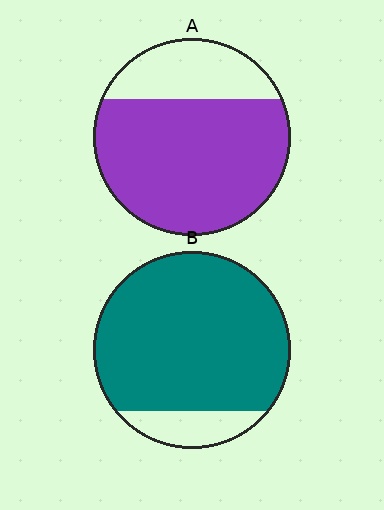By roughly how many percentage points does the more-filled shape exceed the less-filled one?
By roughly 15 percentage points (B over A).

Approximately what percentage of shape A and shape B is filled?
A is approximately 75% and B is approximately 85%.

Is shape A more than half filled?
Yes.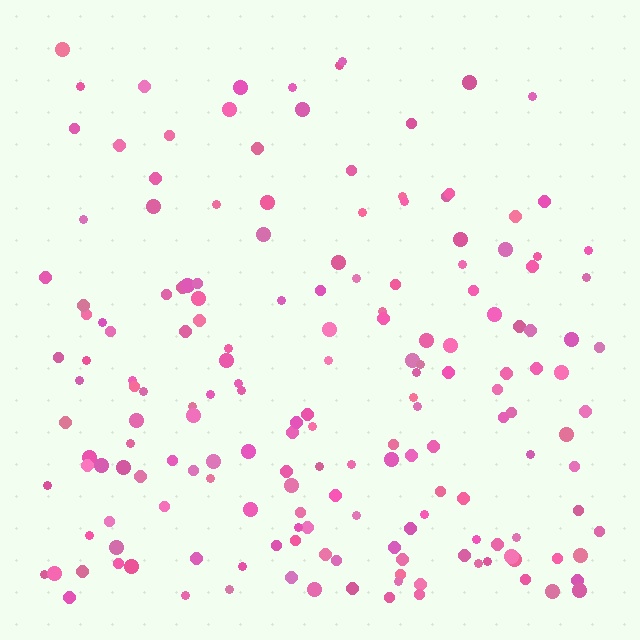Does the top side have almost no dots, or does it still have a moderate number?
Still a moderate number, just noticeably fewer than the bottom.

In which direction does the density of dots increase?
From top to bottom, with the bottom side densest.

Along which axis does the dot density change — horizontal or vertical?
Vertical.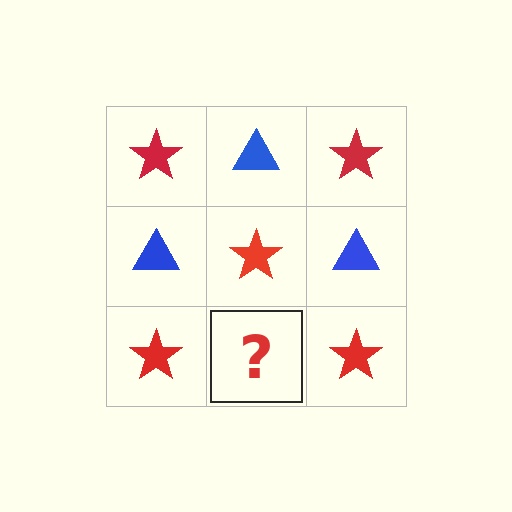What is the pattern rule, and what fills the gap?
The rule is that it alternates red star and blue triangle in a checkerboard pattern. The gap should be filled with a blue triangle.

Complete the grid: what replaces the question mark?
The question mark should be replaced with a blue triangle.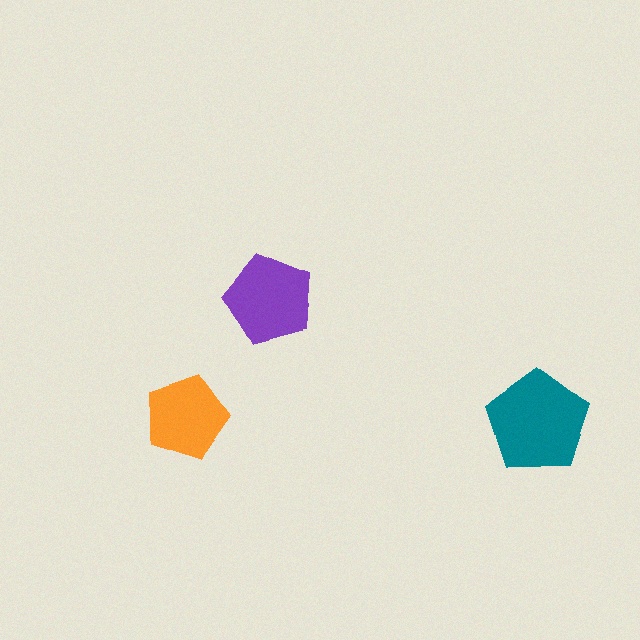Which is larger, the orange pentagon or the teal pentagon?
The teal one.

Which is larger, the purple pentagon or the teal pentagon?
The teal one.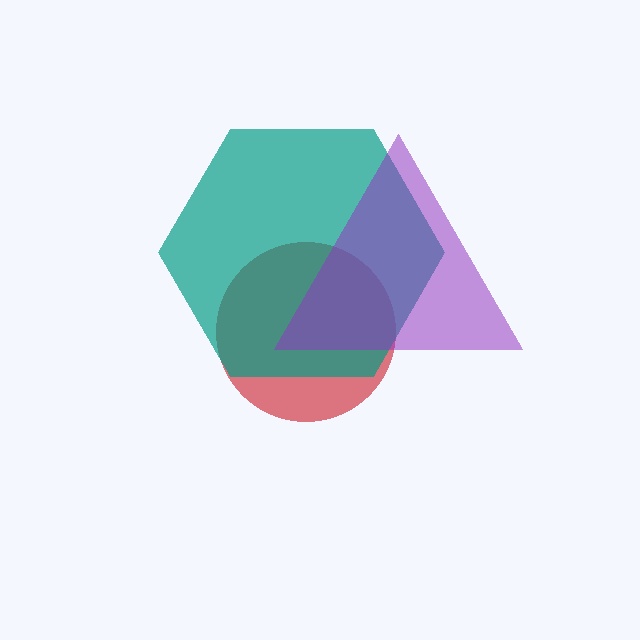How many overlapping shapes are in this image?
There are 3 overlapping shapes in the image.